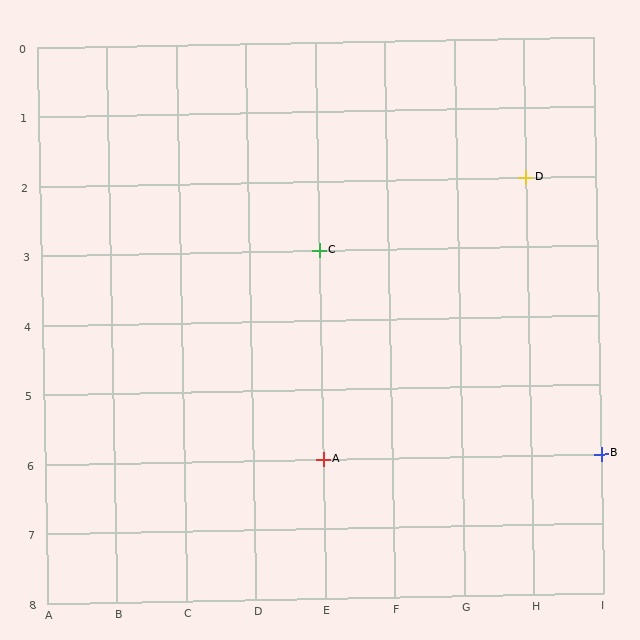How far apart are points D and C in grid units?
Points D and C are 3 columns and 1 row apart (about 3.2 grid units diagonally).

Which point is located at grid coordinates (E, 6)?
Point A is at (E, 6).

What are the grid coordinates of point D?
Point D is at grid coordinates (H, 2).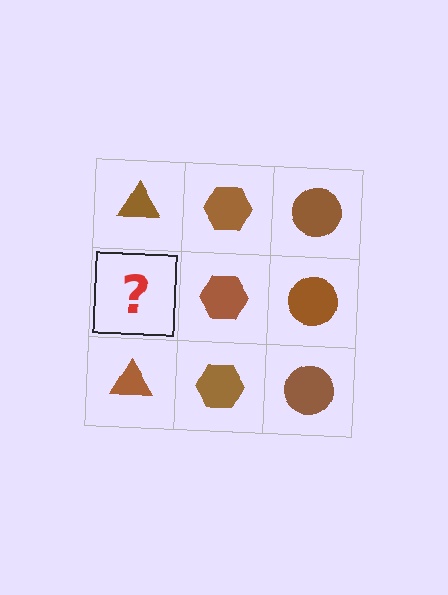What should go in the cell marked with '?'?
The missing cell should contain a brown triangle.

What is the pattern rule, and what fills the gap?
The rule is that each column has a consistent shape. The gap should be filled with a brown triangle.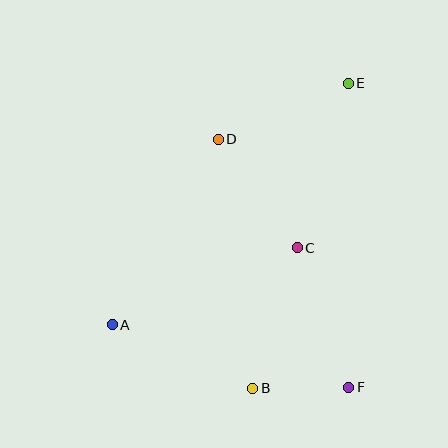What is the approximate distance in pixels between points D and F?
The distance between D and F is approximately 280 pixels.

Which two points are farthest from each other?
Points A and E are farthest from each other.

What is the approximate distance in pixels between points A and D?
The distance between A and D is approximately 213 pixels.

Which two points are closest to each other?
Points B and F are closest to each other.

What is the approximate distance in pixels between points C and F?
The distance between C and F is approximately 149 pixels.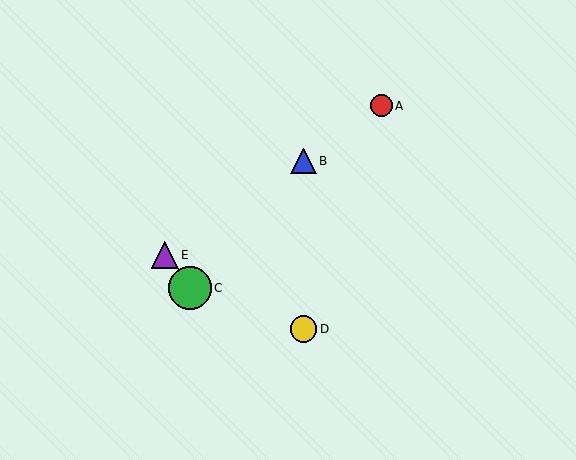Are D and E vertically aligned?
No, D is at x≈304 and E is at x≈165.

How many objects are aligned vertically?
2 objects (B, D) are aligned vertically.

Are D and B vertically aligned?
Yes, both are at x≈304.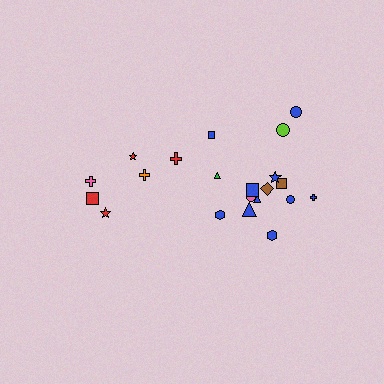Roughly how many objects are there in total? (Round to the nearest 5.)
Roughly 20 objects in total.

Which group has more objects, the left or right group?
The right group.